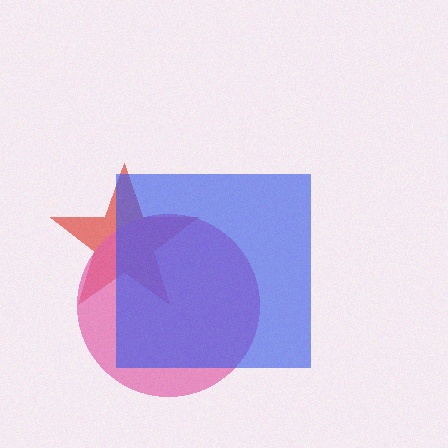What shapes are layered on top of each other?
The layered shapes are: a red star, a pink circle, a blue square.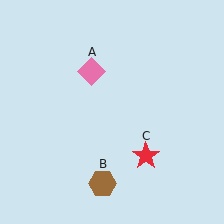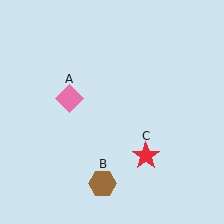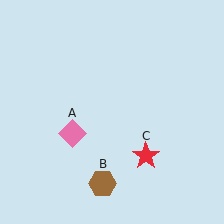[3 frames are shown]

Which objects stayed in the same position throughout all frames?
Brown hexagon (object B) and red star (object C) remained stationary.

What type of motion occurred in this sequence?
The pink diamond (object A) rotated counterclockwise around the center of the scene.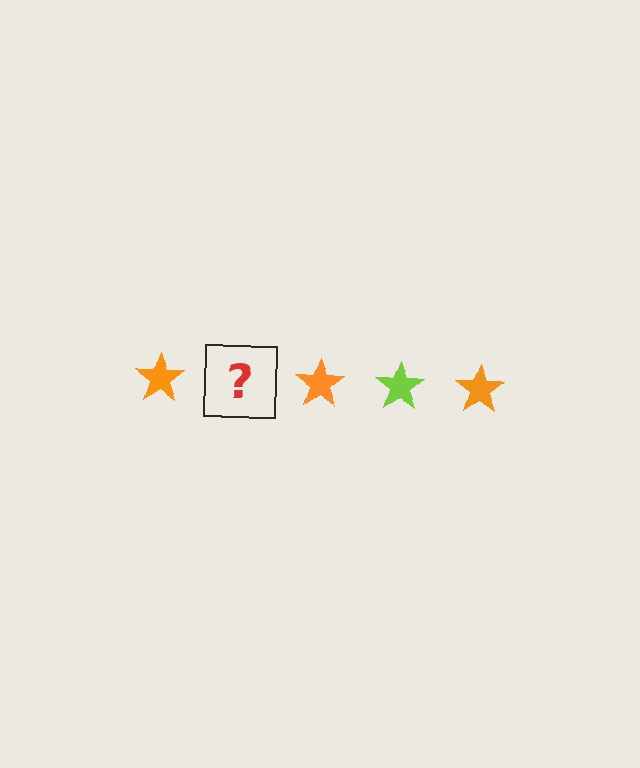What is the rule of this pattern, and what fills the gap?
The rule is that the pattern cycles through orange, lime stars. The gap should be filled with a lime star.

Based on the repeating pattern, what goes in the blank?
The blank should be a lime star.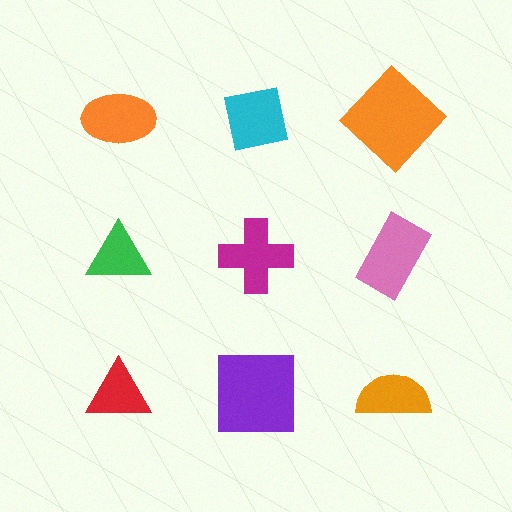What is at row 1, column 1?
An orange ellipse.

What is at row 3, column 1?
A red triangle.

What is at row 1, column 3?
An orange diamond.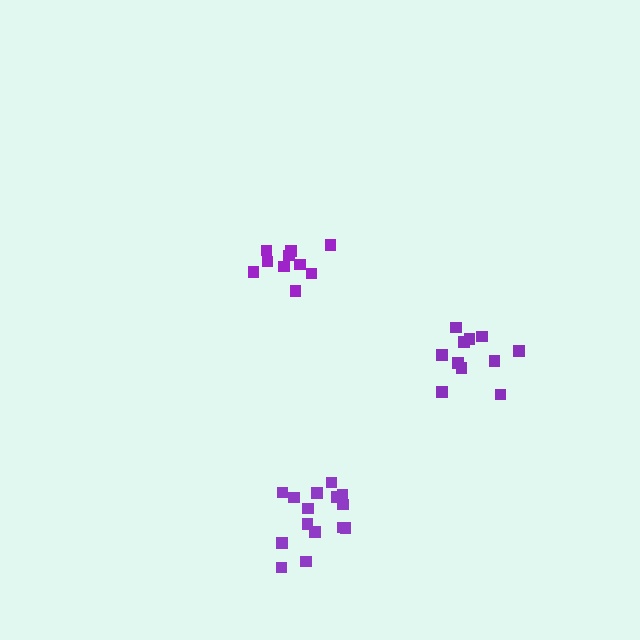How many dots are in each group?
Group 1: 11 dots, Group 2: 10 dots, Group 3: 15 dots (36 total).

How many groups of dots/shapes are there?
There are 3 groups.